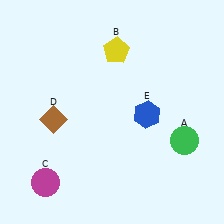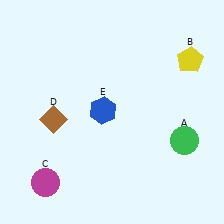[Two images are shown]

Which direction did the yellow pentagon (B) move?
The yellow pentagon (B) moved right.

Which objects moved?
The objects that moved are: the yellow pentagon (B), the blue hexagon (E).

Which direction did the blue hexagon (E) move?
The blue hexagon (E) moved left.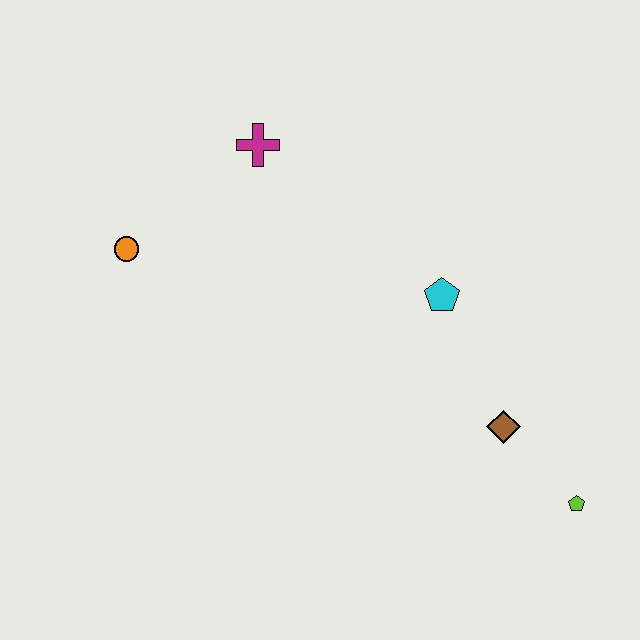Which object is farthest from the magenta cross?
The lime pentagon is farthest from the magenta cross.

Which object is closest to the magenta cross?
The orange circle is closest to the magenta cross.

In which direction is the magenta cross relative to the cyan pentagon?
The magenta cross is to the left of the cyan pentagon.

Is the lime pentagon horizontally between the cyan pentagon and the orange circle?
No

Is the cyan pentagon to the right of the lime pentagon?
No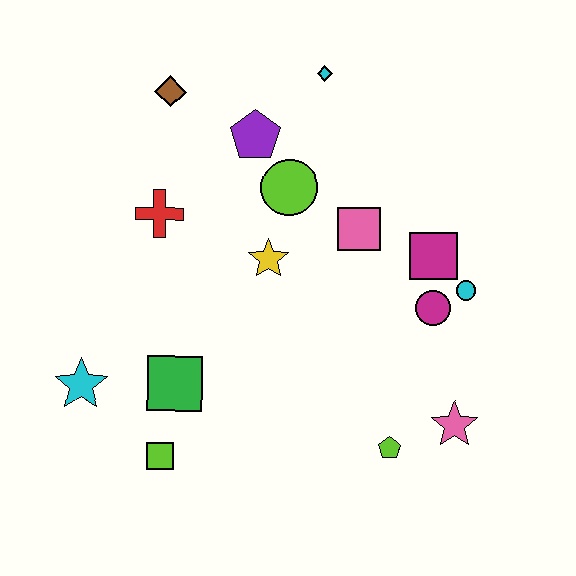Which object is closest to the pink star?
The lime pentagon is closest to the pink star.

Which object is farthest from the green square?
The cyan diamond is farthest from the green square.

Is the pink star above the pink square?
No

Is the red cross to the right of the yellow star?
No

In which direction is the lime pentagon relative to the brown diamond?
The lime pentagon is below the brown diamond.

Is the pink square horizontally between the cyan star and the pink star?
Yes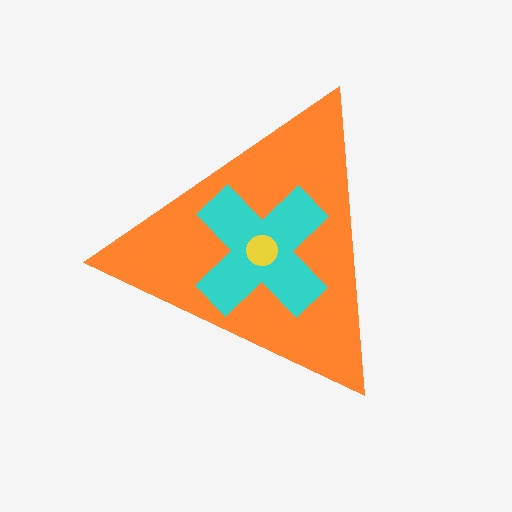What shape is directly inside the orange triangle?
The cyan cross.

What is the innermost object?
The yellow circle.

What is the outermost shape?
The orange triangle.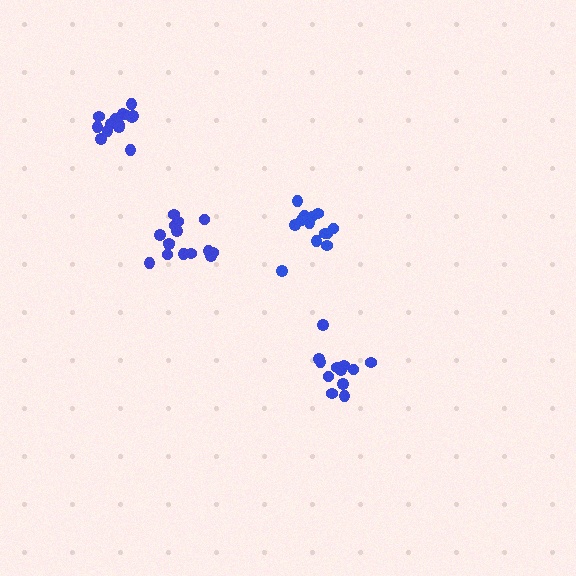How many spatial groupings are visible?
There are 4 spatial groupings.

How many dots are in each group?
Group 1: 12 dots, Group 2: 15 dots, Group 3: 17 dots, Group 4: 13 dots (57 total).